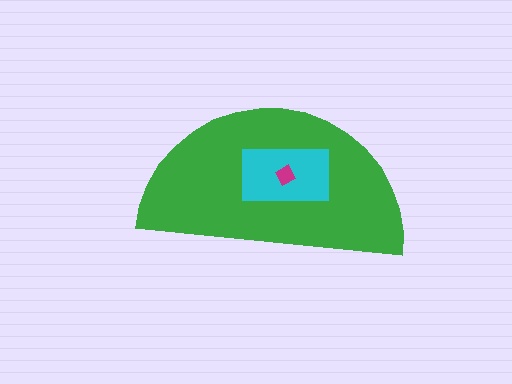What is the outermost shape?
The green semicircle.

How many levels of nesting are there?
3.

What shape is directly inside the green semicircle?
The cyan rectangle.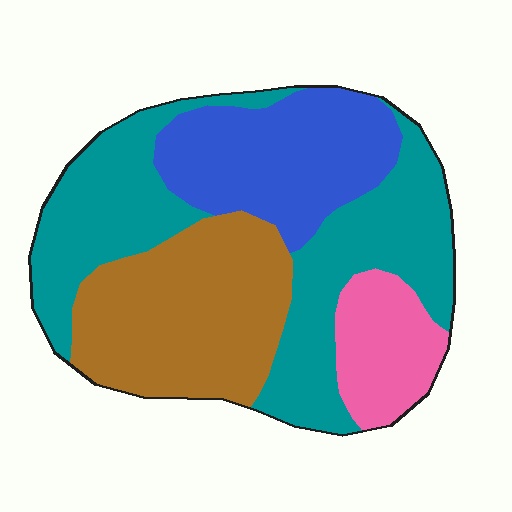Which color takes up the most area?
Teal, at roughly 40%.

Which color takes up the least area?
Pink, at roughly 10%.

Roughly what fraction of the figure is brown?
Brown takes up between a quarter and a half of the figure.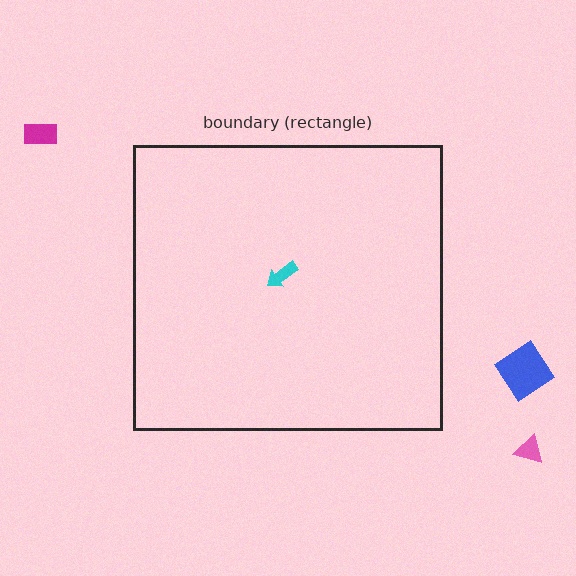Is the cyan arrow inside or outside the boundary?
Inside.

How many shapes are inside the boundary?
1 inside, 3 outside.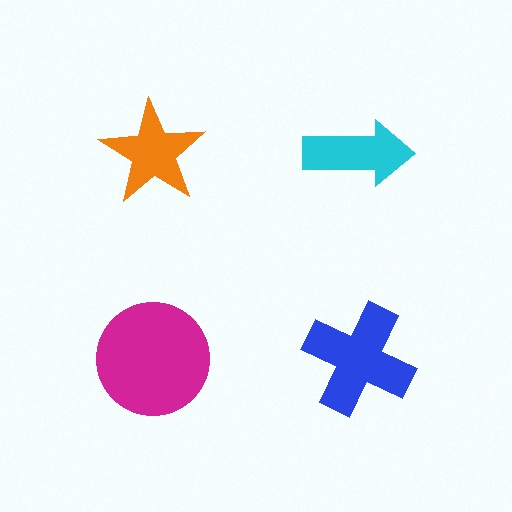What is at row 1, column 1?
An orange star.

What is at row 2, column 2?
A blue cross.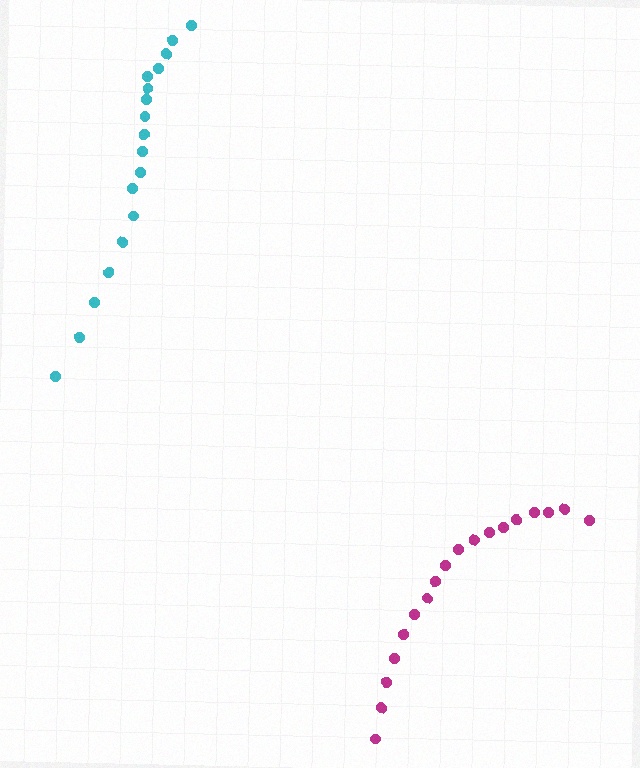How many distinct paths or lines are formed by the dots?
There are 2 distinct paths.